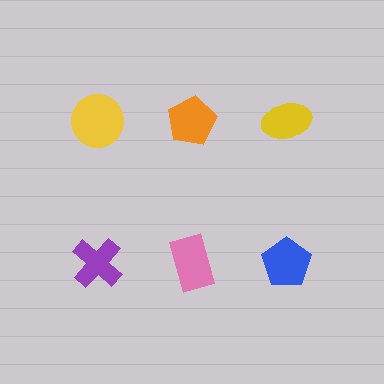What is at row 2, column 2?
A pink rectangle.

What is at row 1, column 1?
A yellow circle.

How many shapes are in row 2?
3 shapes.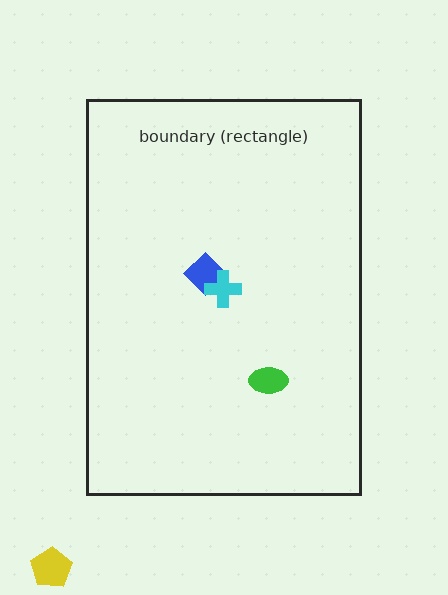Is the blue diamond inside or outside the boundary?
Inside.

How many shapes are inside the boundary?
3 inside, 1 outside.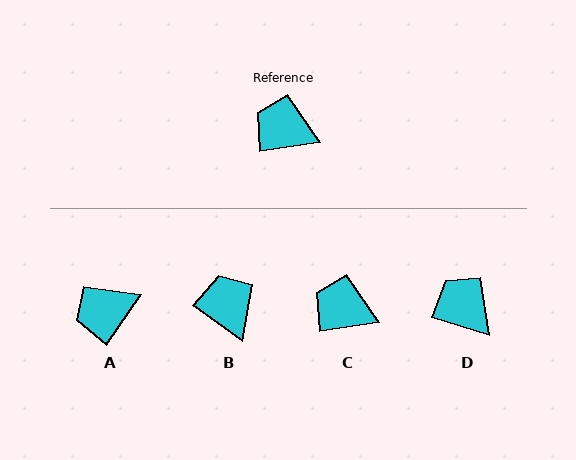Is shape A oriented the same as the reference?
No, it is off by about 47 degrees.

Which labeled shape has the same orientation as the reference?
C.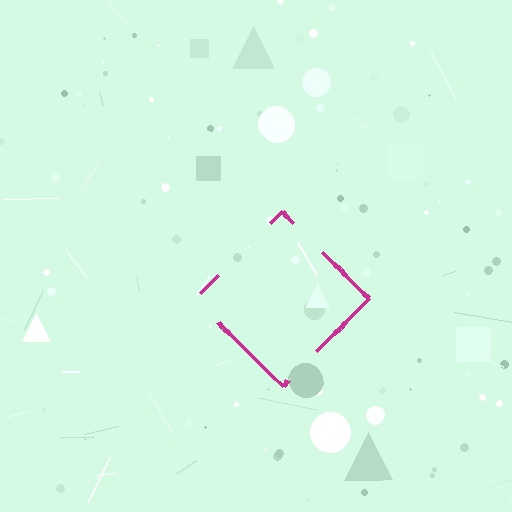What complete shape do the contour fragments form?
The contour fragments form a diamond.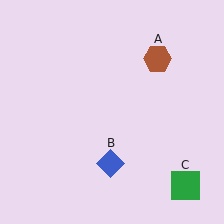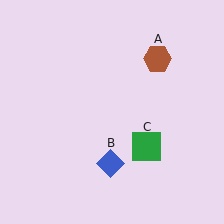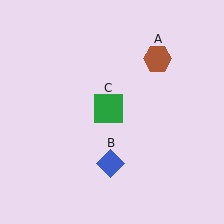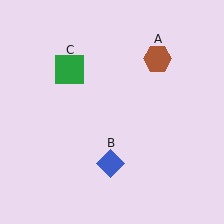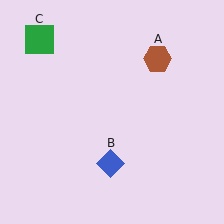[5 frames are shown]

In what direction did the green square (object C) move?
The green square (object C) moved up and to the left.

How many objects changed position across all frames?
1 object changed position: green square (object C).